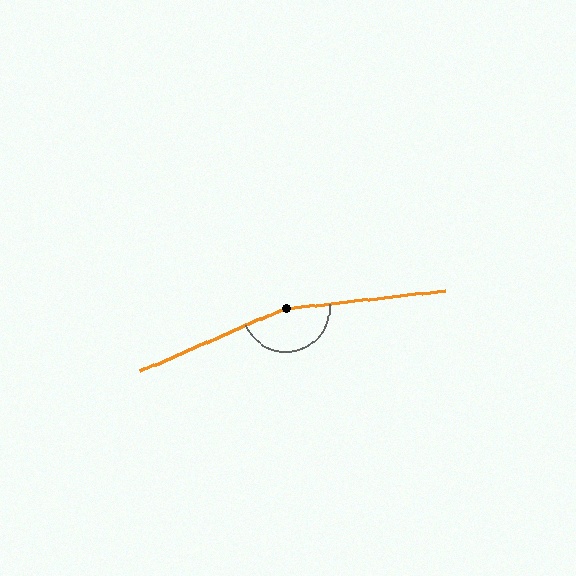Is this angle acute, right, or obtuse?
It is obtuse.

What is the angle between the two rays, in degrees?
Approximately 163 degrees.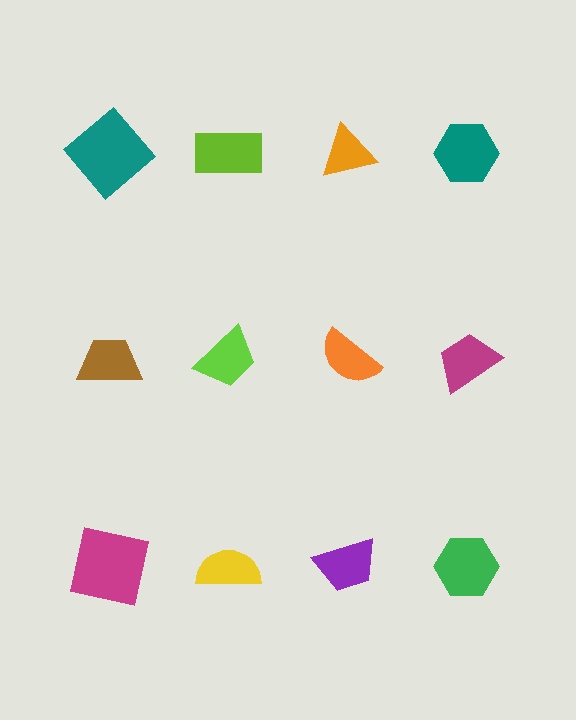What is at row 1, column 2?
A lime rectangle.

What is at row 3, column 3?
A purple trapezoid.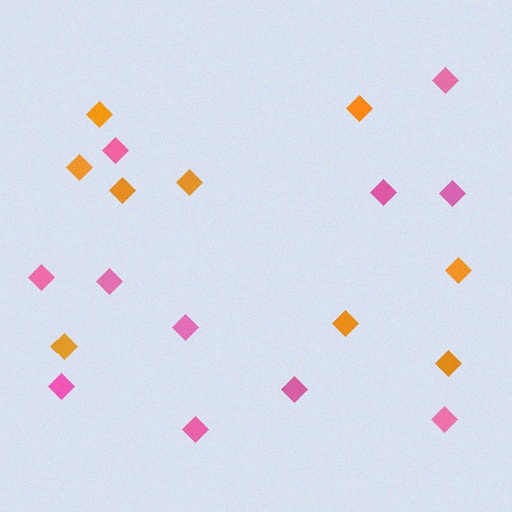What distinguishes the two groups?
There are 2 groups: one group of pink diamonds (11) and one group of orange diamonds (9).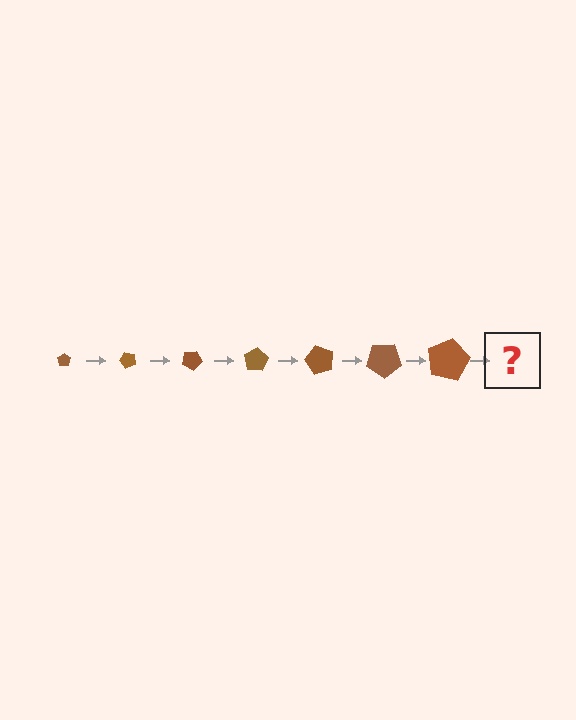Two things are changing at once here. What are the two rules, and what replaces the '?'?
The two rules are that the pentagon grows larger each step and it rotates 50 degrees each step. The '?' should be a pentagon, larger than the previous one and rotated 350 degrees from the start.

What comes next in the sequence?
The next element should be a pentagon, larger than the previous one and rotated 350 degrees from the start.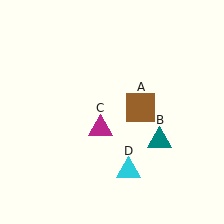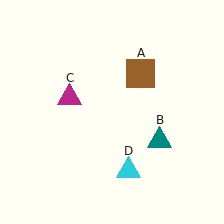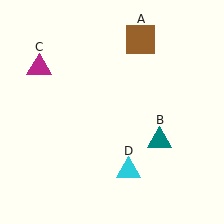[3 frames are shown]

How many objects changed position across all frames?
2 objects changed position: brown square (object A), magenta triangle (object C).